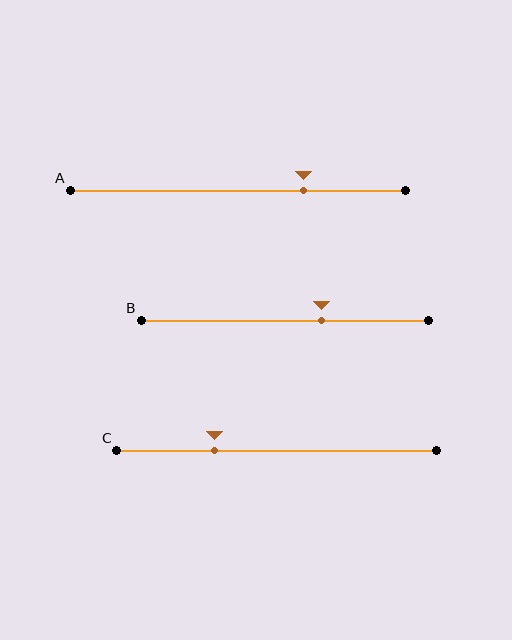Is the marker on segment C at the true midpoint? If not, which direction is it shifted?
No, the marker on segment C is shifted to the left by about 19% of the segment length.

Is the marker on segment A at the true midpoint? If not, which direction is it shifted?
No, the marker on segment A is shifted to the right by about 19% of the segment length.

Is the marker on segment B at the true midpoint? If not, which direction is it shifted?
No, the marker on segment B is shifted to the right by about 13% of the segment length.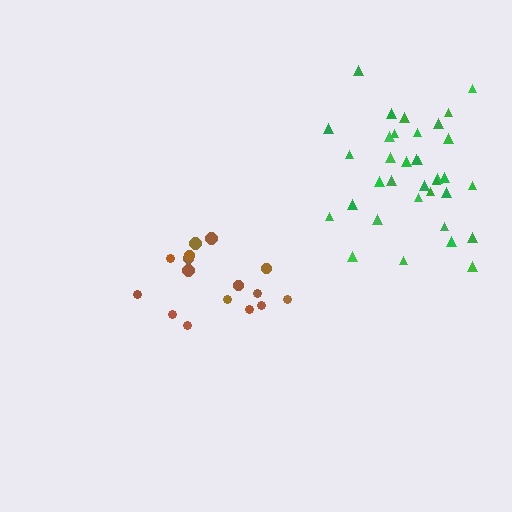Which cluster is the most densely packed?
Green.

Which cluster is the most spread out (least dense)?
Brown.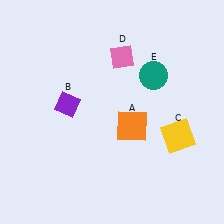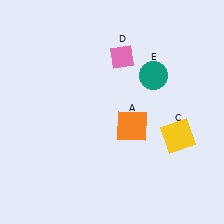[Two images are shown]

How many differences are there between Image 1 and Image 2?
There is 1 difference between the two images.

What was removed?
The purple diamond (B) was removed in Image 2.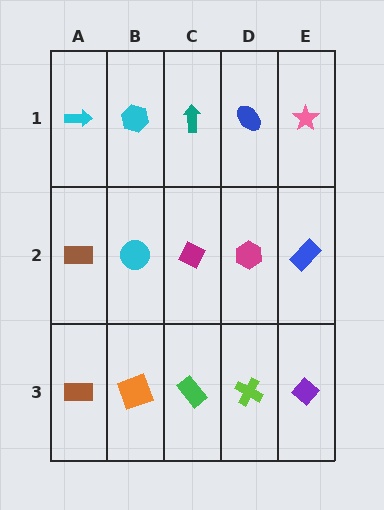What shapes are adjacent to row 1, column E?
A blue rectangle (row 2, column E), a blue ellipse (row 1, column D).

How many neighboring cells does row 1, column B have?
3.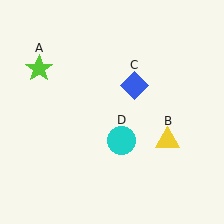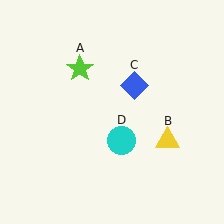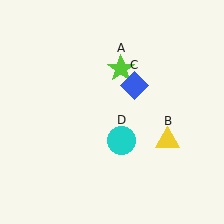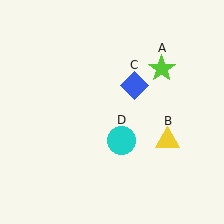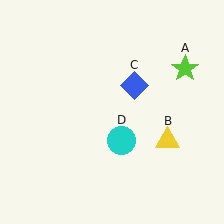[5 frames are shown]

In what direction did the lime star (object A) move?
The lime star (object A) moved right.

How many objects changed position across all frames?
1 object changed position: lime star (object A).